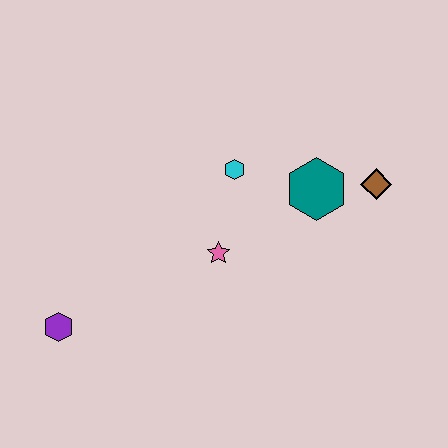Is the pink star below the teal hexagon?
Yes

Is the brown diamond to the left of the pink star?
No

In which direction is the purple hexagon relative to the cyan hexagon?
The purple hexagon is to the left of the cyan hexagon.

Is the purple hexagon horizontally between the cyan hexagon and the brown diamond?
No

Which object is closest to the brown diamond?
The teal hexagon is closest to the brown diamond.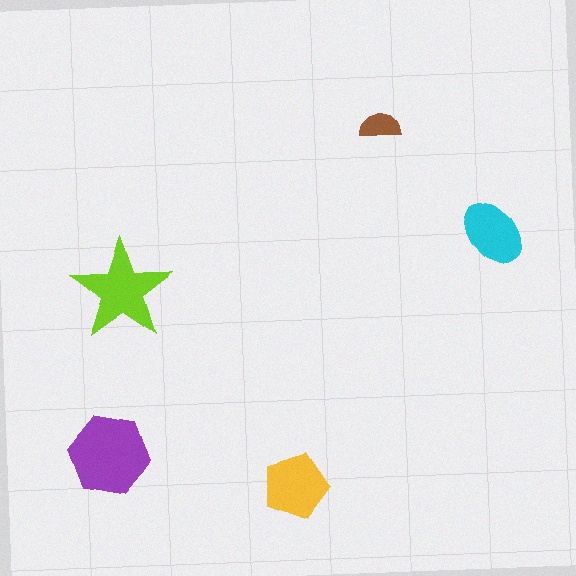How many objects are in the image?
There are 5 objects in the image.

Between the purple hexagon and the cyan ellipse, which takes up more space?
The purple hexagon.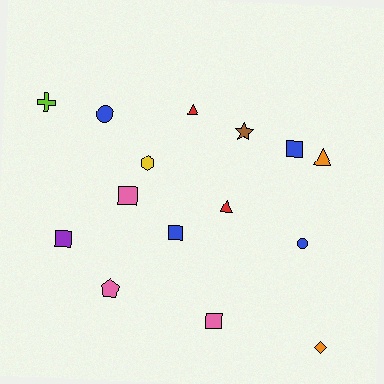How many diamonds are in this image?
There is 1 diamond.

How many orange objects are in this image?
There are 2 orange objects.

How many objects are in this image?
There are 15 objects.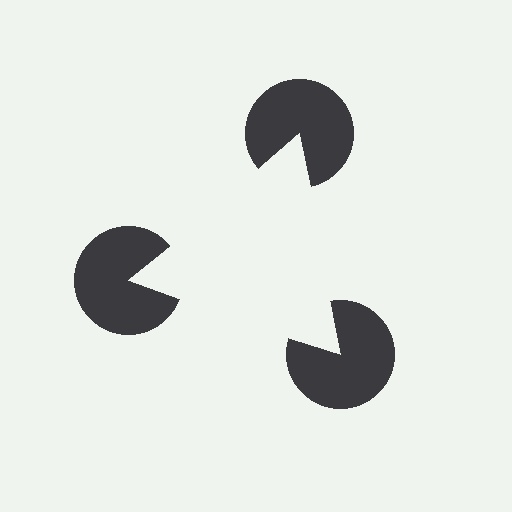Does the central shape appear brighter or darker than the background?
It typically appears slightly brighter than the background, even though no actual brightness change is drawn.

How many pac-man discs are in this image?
There are 3 — one at each vertex of the illusory triangle.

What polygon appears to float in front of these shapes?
An illusory triangle — its edges are inferred from the aligned wedge cuts in the pac-man discs, not physically drawn.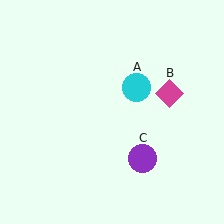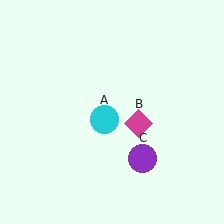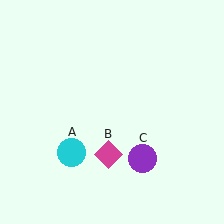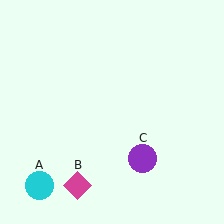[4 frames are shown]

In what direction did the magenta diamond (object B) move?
The magenta diamond (object B) moved down and to the left.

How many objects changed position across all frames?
2 objects changed position: cyan circle (object A), magenta diamond (object B).